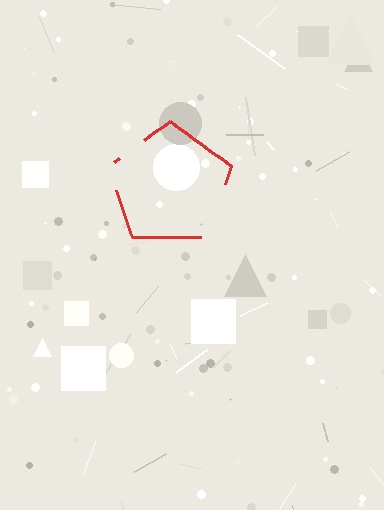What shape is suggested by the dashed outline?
The dashed outline suggests a pentagon.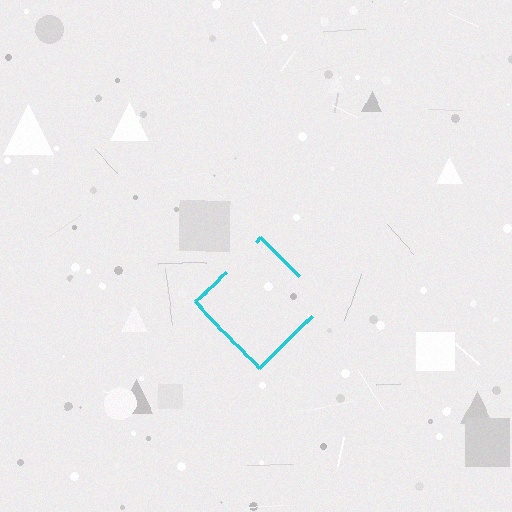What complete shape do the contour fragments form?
The contour fragments form a diamond.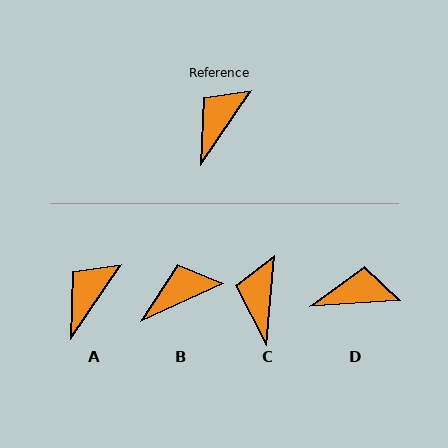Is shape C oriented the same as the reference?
No, it is off by about 29 degrees.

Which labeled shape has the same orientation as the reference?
A.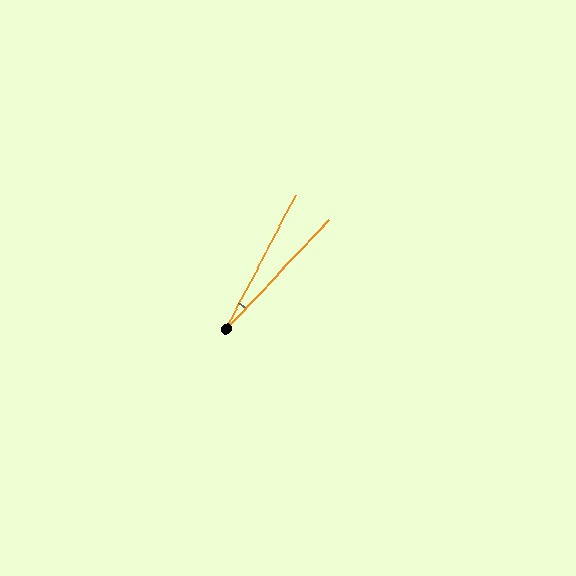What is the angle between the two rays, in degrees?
Approximately 16 degrees.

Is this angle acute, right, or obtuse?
It is acute.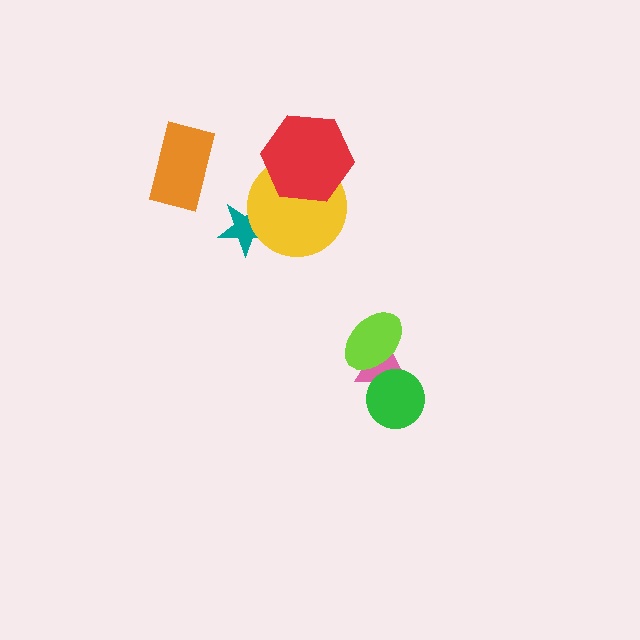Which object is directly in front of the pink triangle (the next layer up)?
The green circle is directly in front of the pink triangle.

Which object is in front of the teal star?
The yellow circle is in front of the teal star.